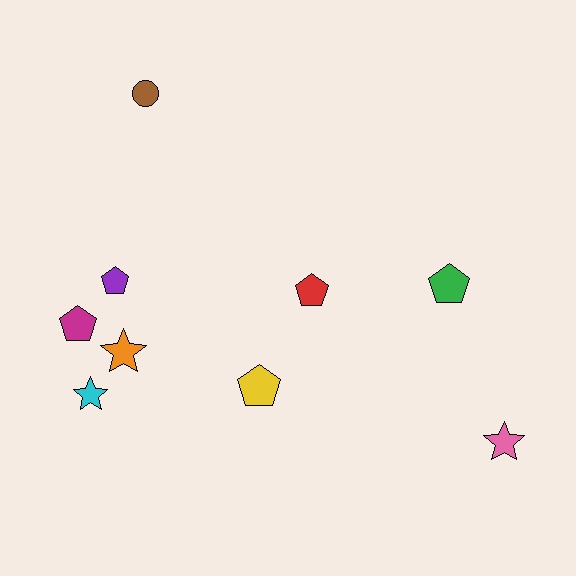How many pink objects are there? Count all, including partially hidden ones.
There is 1 pink object.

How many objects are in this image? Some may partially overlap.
There are 9 objects.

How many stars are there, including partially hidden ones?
There are 3 stars.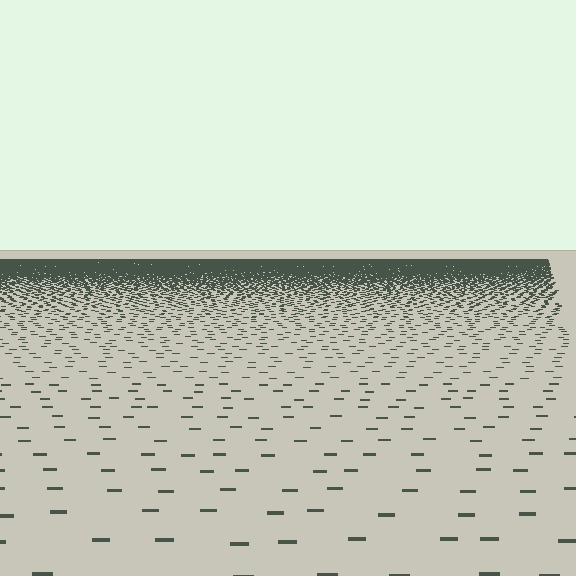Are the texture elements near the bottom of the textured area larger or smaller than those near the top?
Larger. Near the bottom, elements are closer to the viewer and appear at a bigger on-screen size.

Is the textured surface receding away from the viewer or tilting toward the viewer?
The surface is receding away from the viewer. Texture elements get smaller and denser toward the top.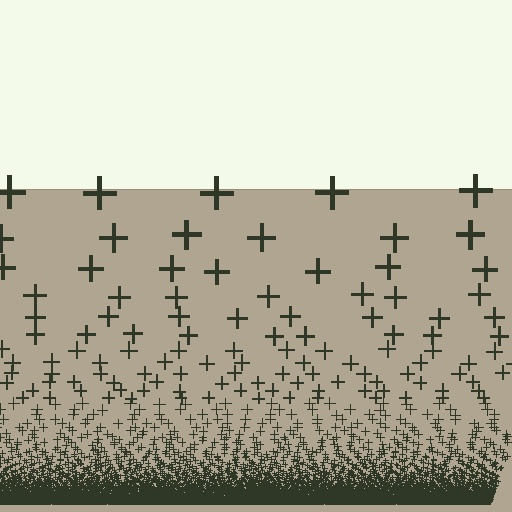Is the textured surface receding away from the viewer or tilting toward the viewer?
The surface appears to tilt toward the viewer. Texture elements get larger and sparser toward the top.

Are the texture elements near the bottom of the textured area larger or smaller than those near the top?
Smaller. The gradient is inverted — elements near the bottom are smaller and denser.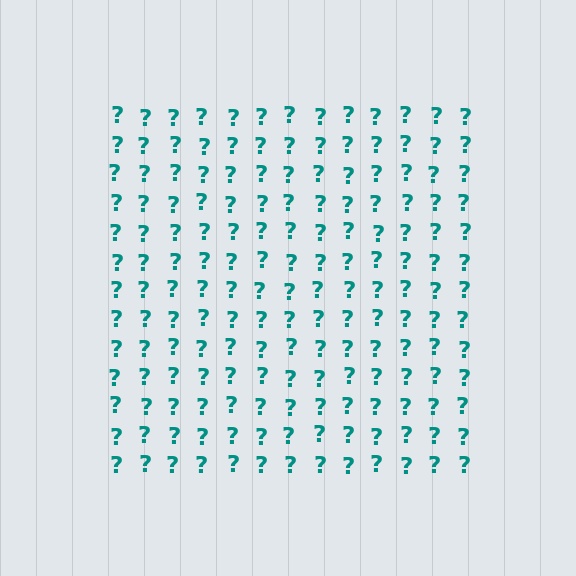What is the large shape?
The large shape is a square.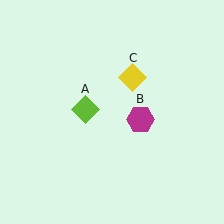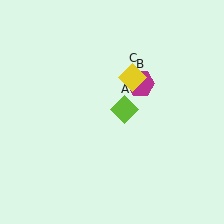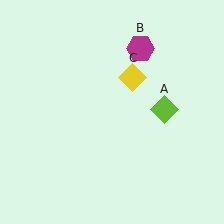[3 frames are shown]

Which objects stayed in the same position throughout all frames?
Yellow diamond (object C) remained stationary.